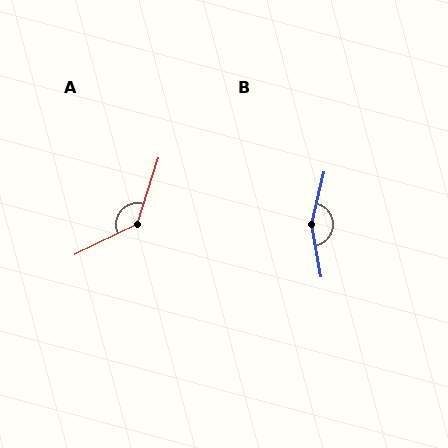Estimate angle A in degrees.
Approximately 134 degrees.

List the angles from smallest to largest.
A (134°), B (156°).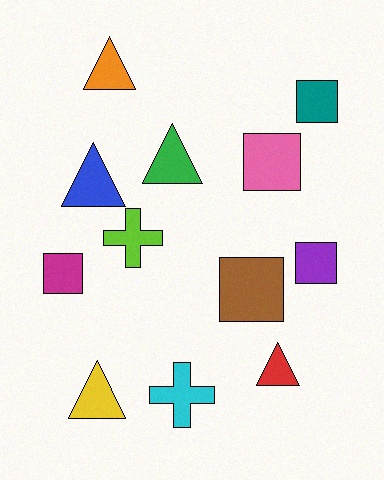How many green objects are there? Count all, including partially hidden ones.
There is 1 green object.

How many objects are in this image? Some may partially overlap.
There are 12 objects.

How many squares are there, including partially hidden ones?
There are 5 squares.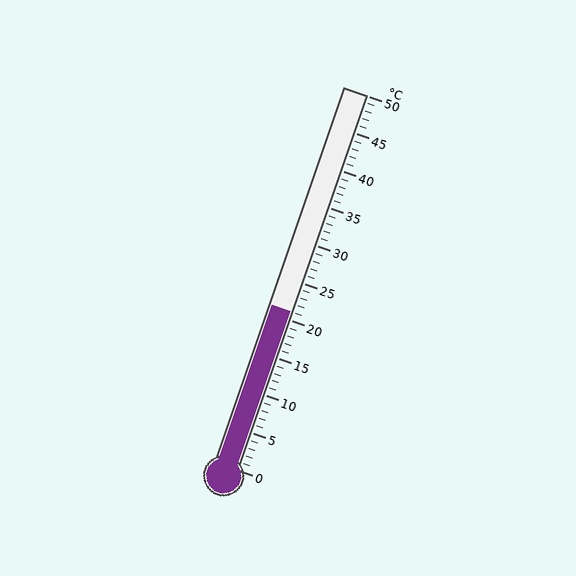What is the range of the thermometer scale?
The thermometer scale ranges from 0°C to 50°C.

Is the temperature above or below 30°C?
The temperature is below 30°C.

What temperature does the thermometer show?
The thermometer shows approximately 21°C.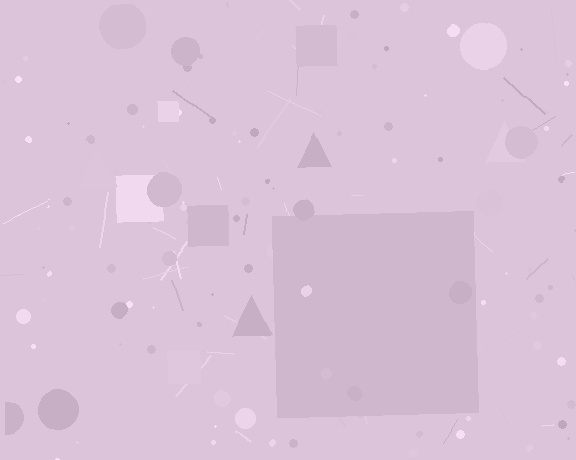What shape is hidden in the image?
A square is hidden in the image.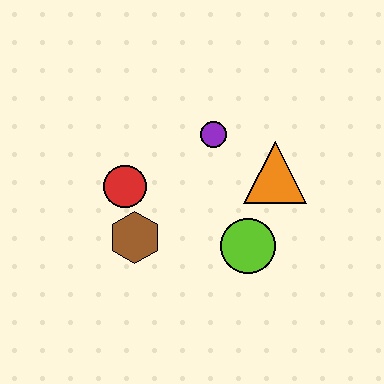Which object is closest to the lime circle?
The orange triangle is closest to the lime circle.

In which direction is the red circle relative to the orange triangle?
The red circle is to the left of the orange triangle.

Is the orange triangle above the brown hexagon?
Yes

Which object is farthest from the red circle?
The orange triangle is farthest from the red circle.